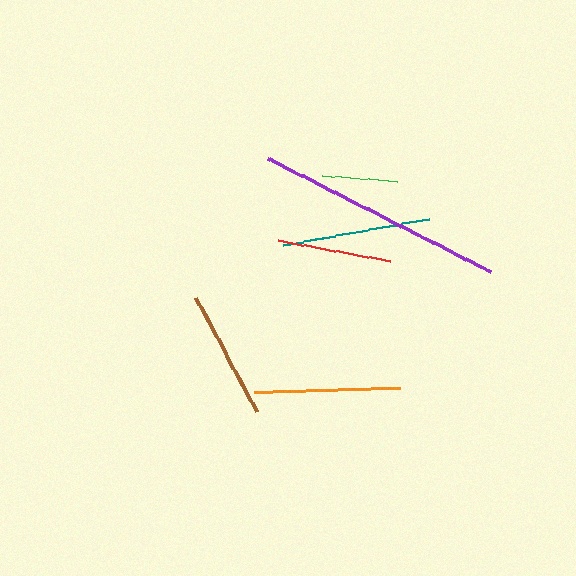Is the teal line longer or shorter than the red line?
The teal line is longer than the red line.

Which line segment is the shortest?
The green line is the shortest at approximately 75 pixels.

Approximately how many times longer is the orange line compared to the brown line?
The orange line is approximately 1.1 times the length of the brown line.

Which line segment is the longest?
The purple line is the longest at approximately 250 pixels.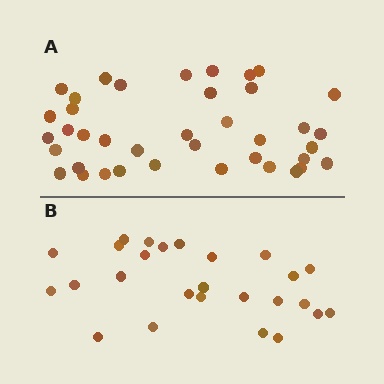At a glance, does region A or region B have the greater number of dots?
Region A (the top region) has more dots.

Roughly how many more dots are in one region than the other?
Region A has approximately 15 more dots than region B.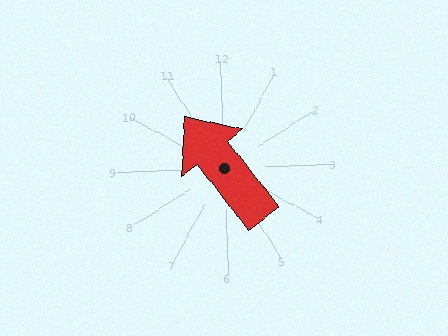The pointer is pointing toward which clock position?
Roughly 11 o'clock.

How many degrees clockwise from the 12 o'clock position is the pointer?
Approximately 324 degrees.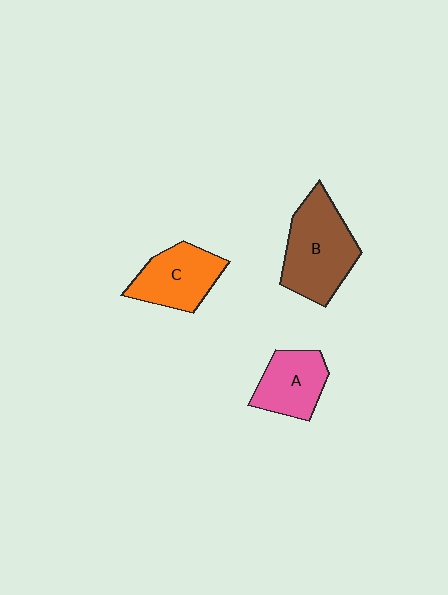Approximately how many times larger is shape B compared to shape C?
Approximately 1.3 times.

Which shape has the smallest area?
Shape A (pink).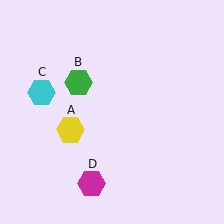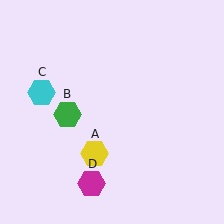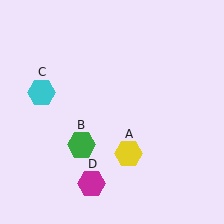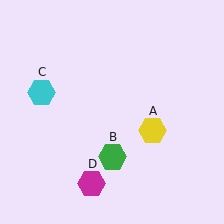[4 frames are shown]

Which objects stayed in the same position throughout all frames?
Cyan hexagon (object C) and magenta hexagon (object D) remained stationary.